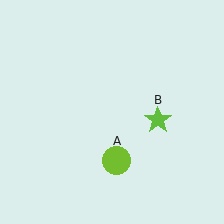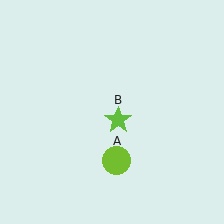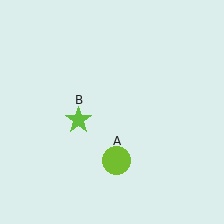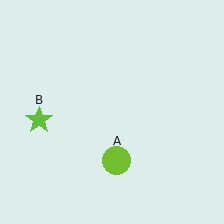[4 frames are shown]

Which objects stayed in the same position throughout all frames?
Lime circle (object A) remained stationary.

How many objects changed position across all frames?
1 object changed position: lime star (object B).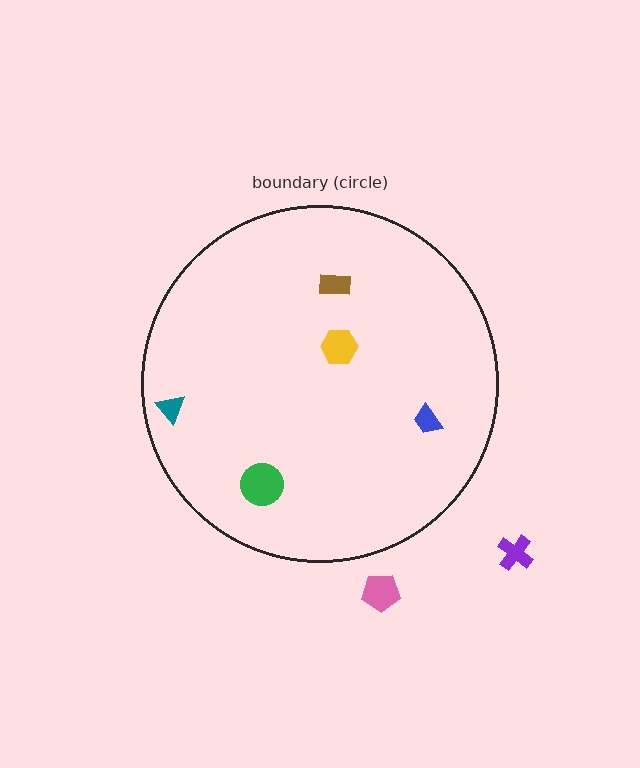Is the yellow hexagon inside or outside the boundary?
Inside.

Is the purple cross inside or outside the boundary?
Outside.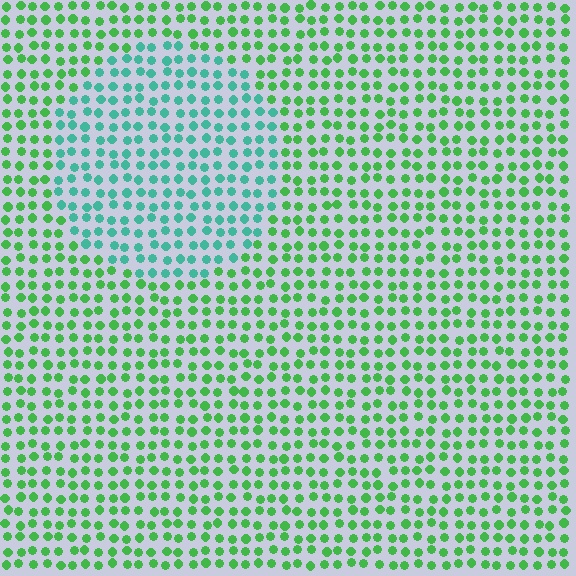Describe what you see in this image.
The image is filled with small green elements in a uniform arrangement. A circle-shaped region is visible where the elements are tinted to a slightly different hue, forming a subtle color boundary.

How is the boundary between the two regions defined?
The boundary is defined purely by a slight shift in hue (about 42 degrees). Spacing, size, and orientation are identical on both sides.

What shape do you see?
I see a circle.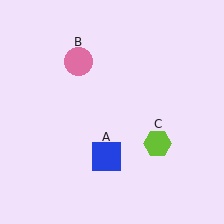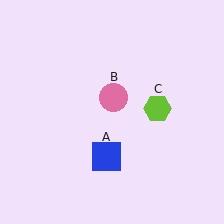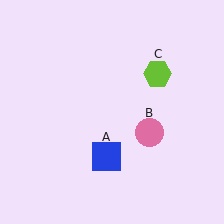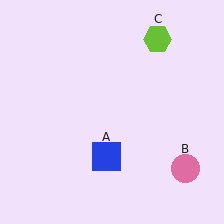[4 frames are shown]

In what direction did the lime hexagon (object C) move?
The lime hexagon (object C) moved up.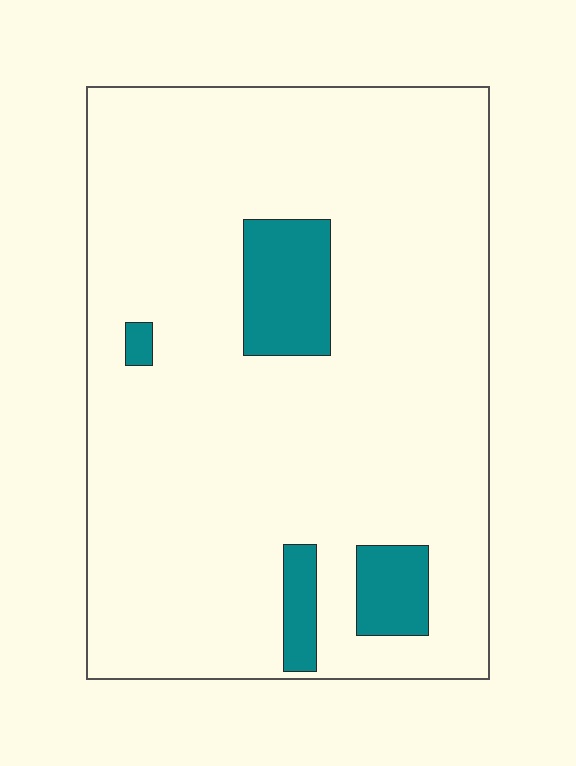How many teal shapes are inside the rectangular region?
4.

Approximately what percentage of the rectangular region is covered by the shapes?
Approximately 10%.